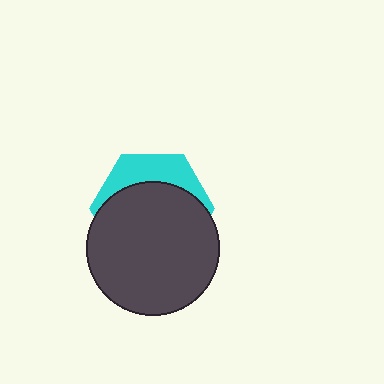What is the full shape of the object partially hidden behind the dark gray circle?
The partially hidden object is a cyan hexagon.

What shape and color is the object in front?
The object in front is a dark gray circle.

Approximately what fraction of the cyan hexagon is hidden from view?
Roughly 69% of the cyan hexagon is hidden behind the dark gray circle.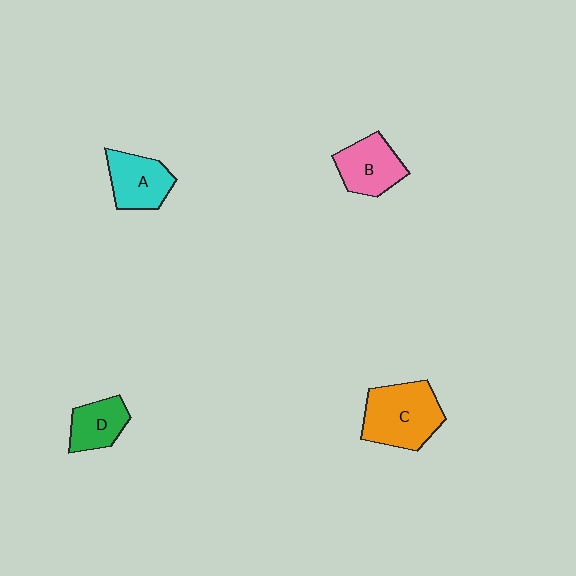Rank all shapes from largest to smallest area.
From largest to smallest: C (orange), B (pink), A (cyan), D (green).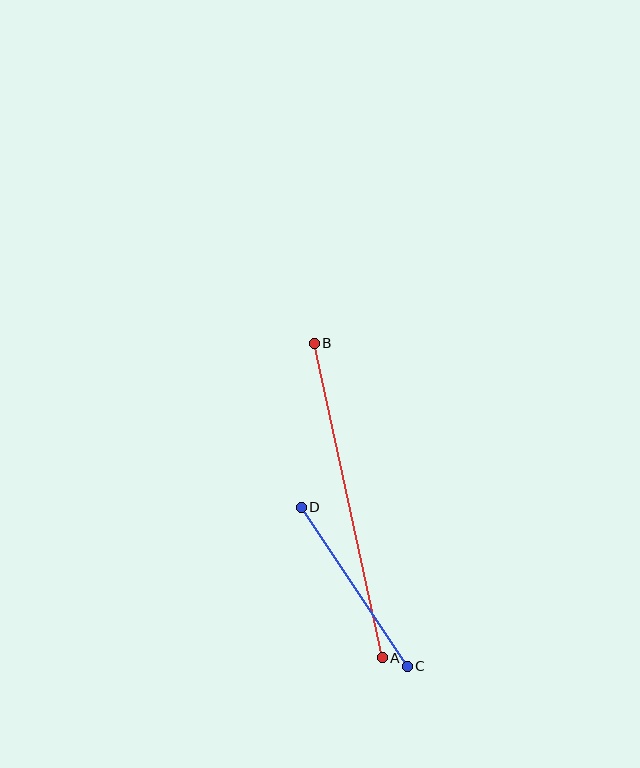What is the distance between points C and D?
The distance is approximately 191 pixels.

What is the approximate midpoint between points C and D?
The midpoint is at approximately (354, 587) pixels.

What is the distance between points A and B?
The distance is approximately 322 pixels.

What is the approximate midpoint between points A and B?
The midpoint is at approximately (348, 500) pixels.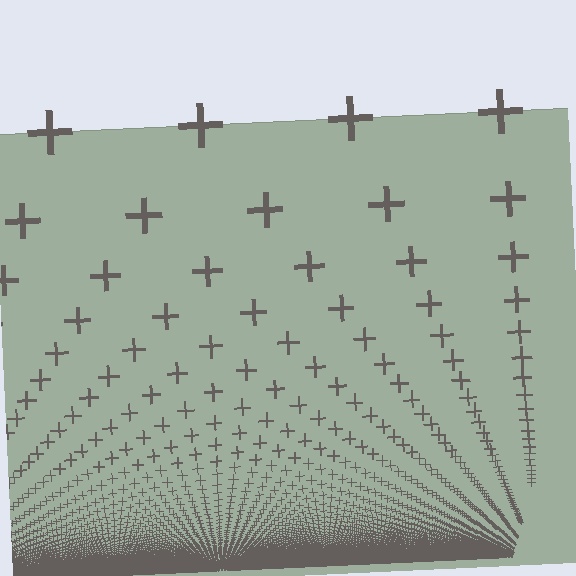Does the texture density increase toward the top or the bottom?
Density increases toward the bottom.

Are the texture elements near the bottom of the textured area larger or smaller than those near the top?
Smaller. The gradient is inverted — elements near the bottom are smaller and denser.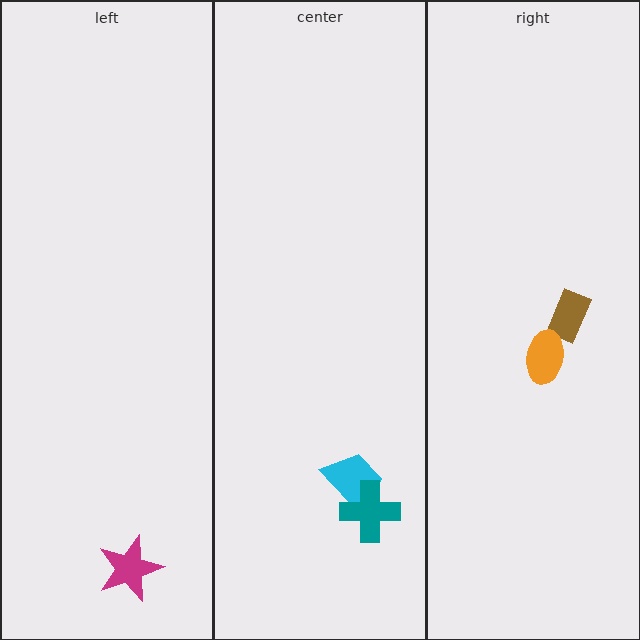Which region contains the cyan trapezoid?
The center region.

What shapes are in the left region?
The magenta star.